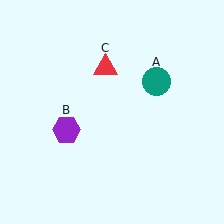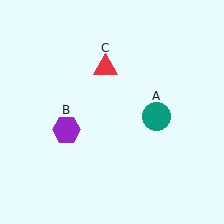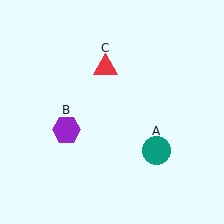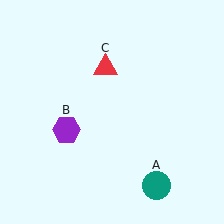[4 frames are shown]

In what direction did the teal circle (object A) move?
The teal circle (object A) moved down.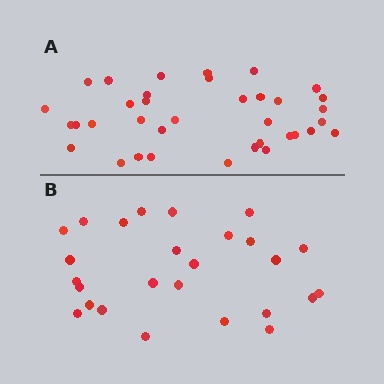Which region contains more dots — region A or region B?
Region A (the top region) has more dots.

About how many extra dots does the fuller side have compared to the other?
Region A has roughly 10 or so more dots than region B.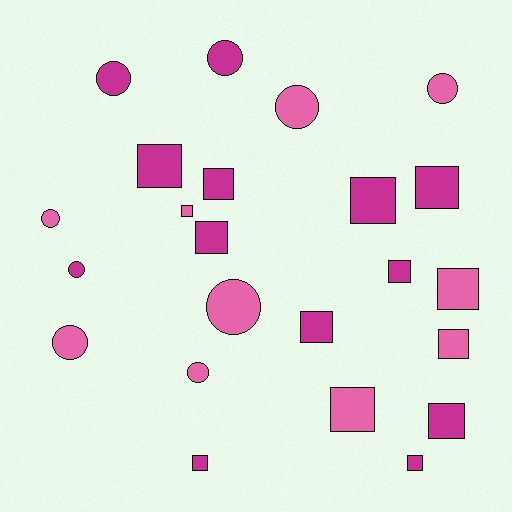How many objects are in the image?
There are 23 objects.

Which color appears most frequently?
Magenta, with 13 objects.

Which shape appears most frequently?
Square, with 14 objects.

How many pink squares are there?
There are 4 pink squares.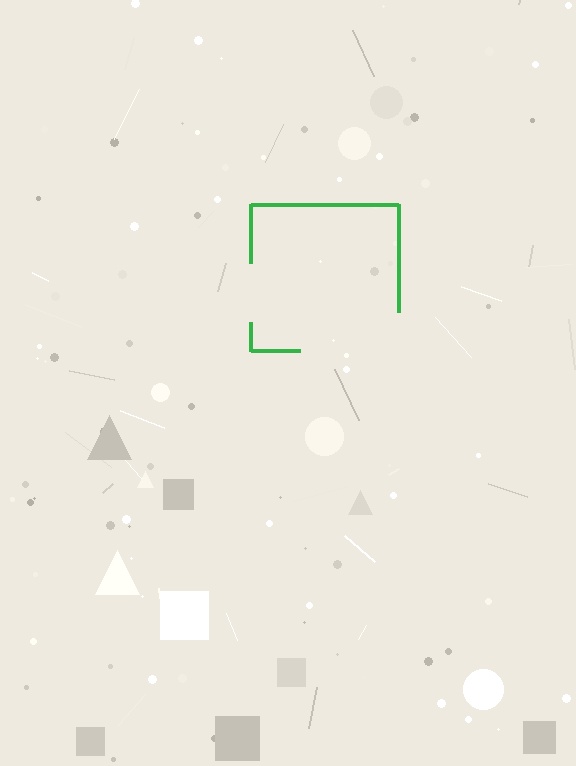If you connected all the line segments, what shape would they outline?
They would outline a square.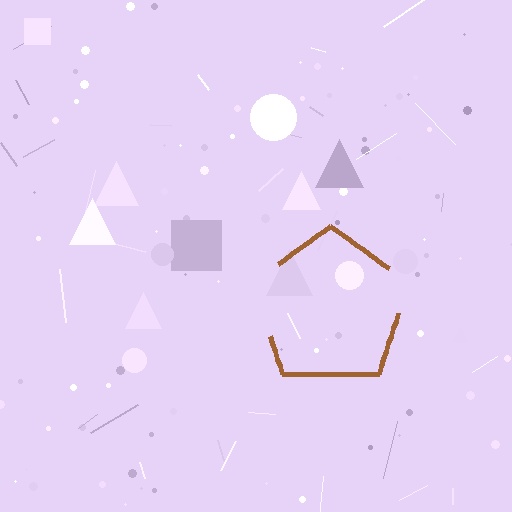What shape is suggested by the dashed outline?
The dashed outline suggests a pentagon.